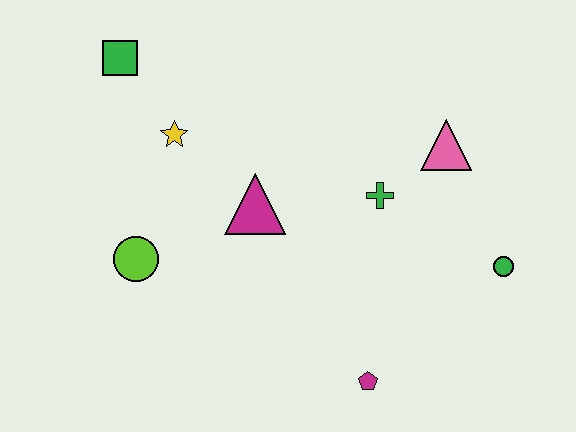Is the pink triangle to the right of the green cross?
Yes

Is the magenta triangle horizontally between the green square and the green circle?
Yes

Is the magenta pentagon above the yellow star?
No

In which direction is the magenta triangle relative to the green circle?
The magenta triangle is to the left of the green circle.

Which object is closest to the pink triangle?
The green cross is closest to the pink triangle.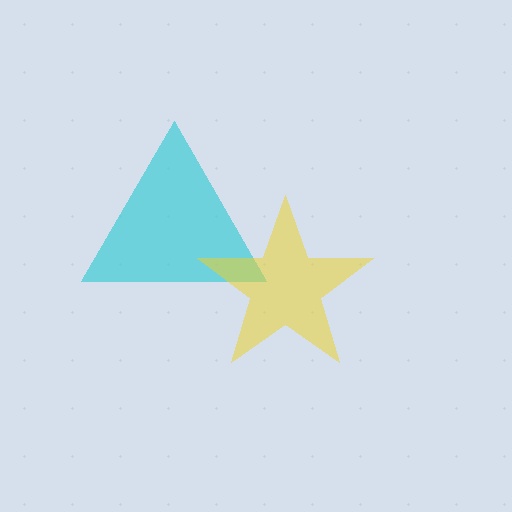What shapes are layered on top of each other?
The layered shapes are: a cyan triangle, a yellow star.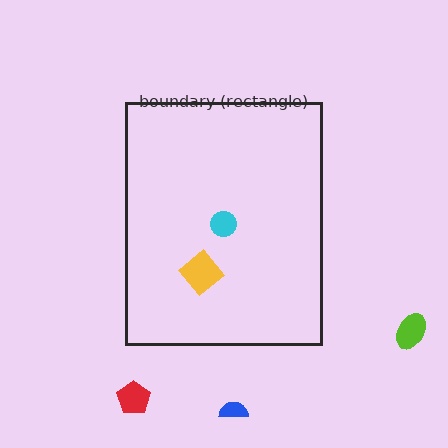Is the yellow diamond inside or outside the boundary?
Inside.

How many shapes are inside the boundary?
2 inside, 3 outside.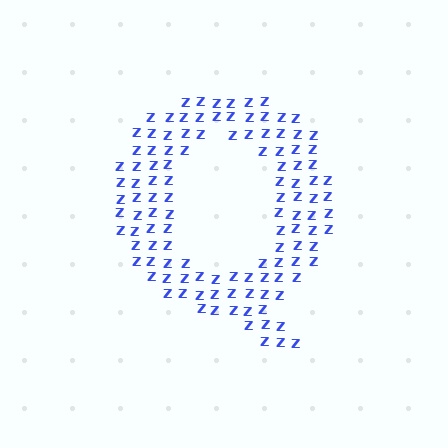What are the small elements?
The small elements are letter Z's.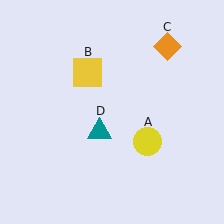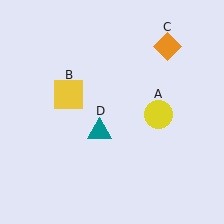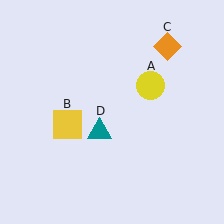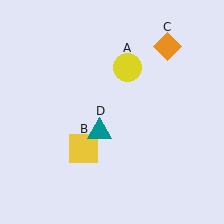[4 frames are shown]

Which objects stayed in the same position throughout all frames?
Orange diamond (object C) and teal triangle (object D) remained stationary.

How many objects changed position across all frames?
2 objects changed position: yellow circle (object A), yellow square (object B).